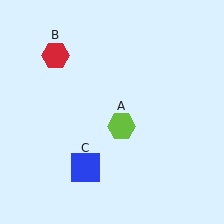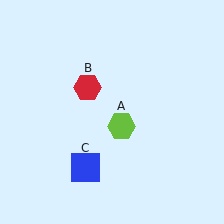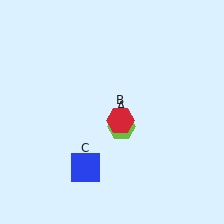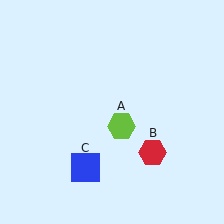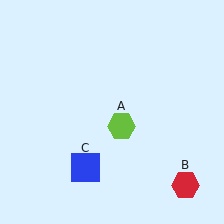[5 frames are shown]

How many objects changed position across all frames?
1 object changed position: red hexagon (object B).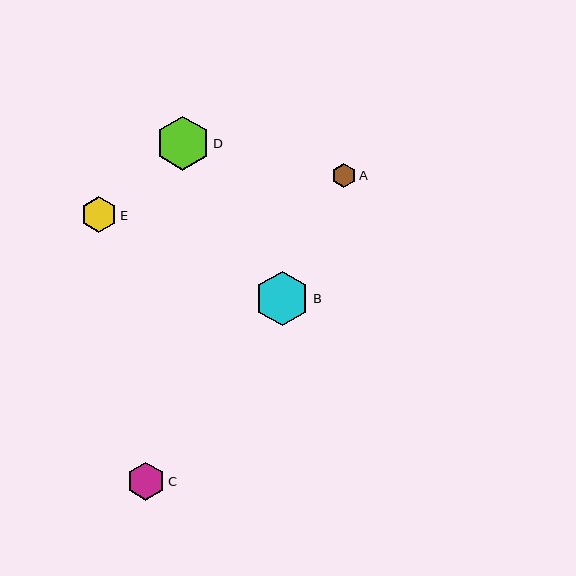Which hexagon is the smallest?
Hexagon A is the smallest with a size of approximately 24 pixels.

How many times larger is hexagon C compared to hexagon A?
Hexagon C is approximately 1.6 times the size of hexagon A.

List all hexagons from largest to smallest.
From largest to smallest: B, D, C, E, A.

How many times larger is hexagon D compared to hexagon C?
Hexagon D is approximately 1.4 times the size of hexagon C.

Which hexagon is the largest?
Hexagon B is the largest with a size of approximately 54 pixels.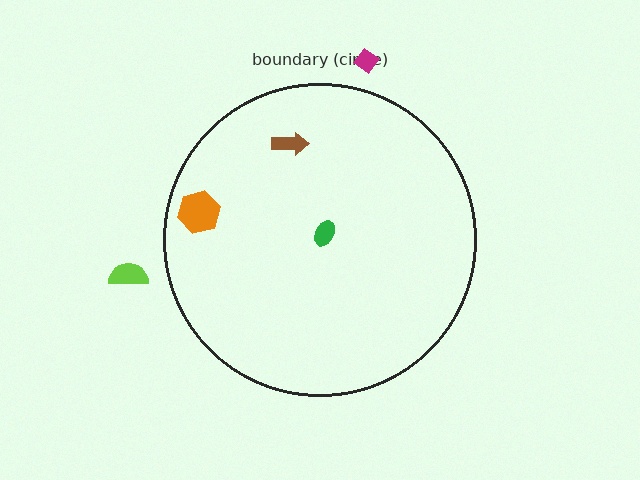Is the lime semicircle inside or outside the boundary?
Outside.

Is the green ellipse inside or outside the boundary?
Inside.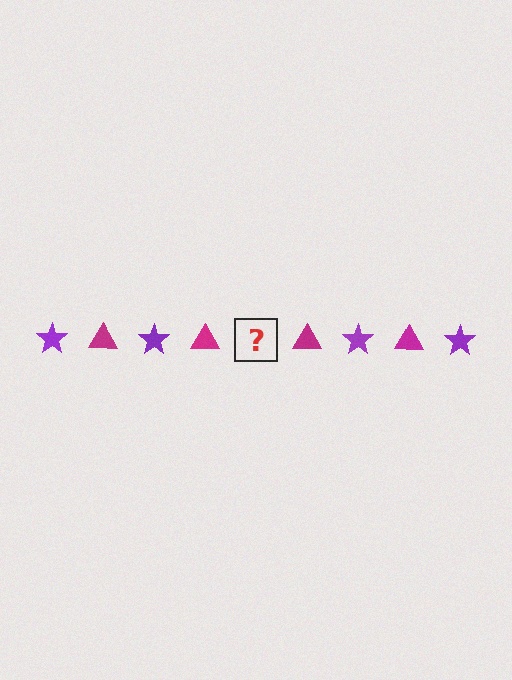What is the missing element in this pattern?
The missing element is a purple star.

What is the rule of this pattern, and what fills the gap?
The rule is that the pattern alternates between purple star and magenta triangle. The gap should be filled with a purple star.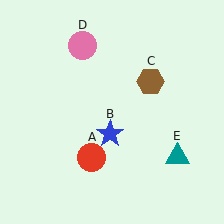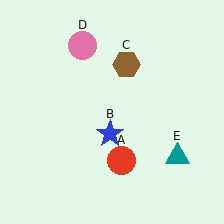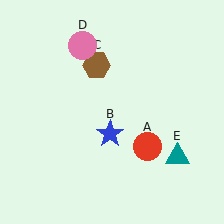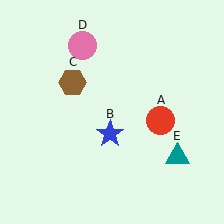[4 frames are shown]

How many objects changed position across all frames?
2 objects changed position: red circle (object A), brown hexagon (object C).